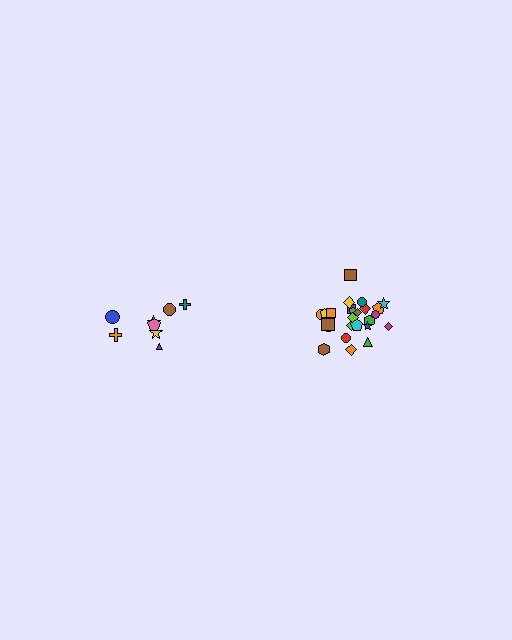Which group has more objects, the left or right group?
The right group.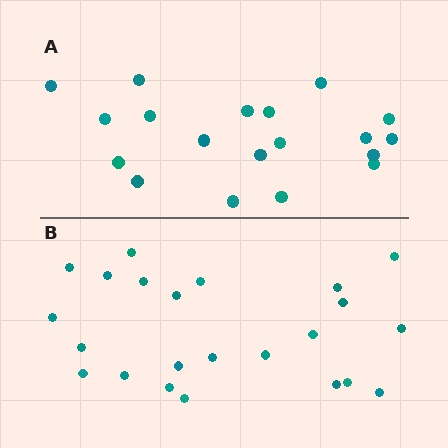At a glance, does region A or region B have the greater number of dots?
Region B (the bottom region) has more dots.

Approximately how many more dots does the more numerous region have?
Region B has about 4 more dots than region A.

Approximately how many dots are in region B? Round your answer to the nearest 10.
About 20 dots. (The exact count is 23, which rounds to 20.)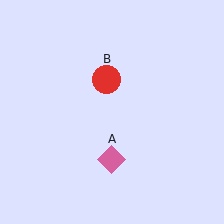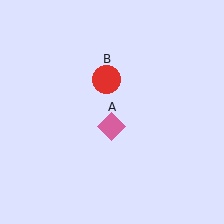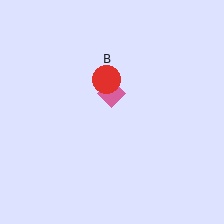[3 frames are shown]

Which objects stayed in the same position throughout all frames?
Red circle (object B) remained stationary.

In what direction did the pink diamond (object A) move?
The pink diamond (object A) moved up.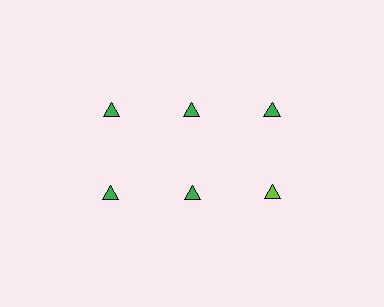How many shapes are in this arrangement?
There are 6 shapes arranged in a grid pattern.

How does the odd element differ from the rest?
It has a different color: lime instead of green.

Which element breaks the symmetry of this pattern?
The lime triangle in the second row, center column breaks the symmetry. All other shapes are green triangles.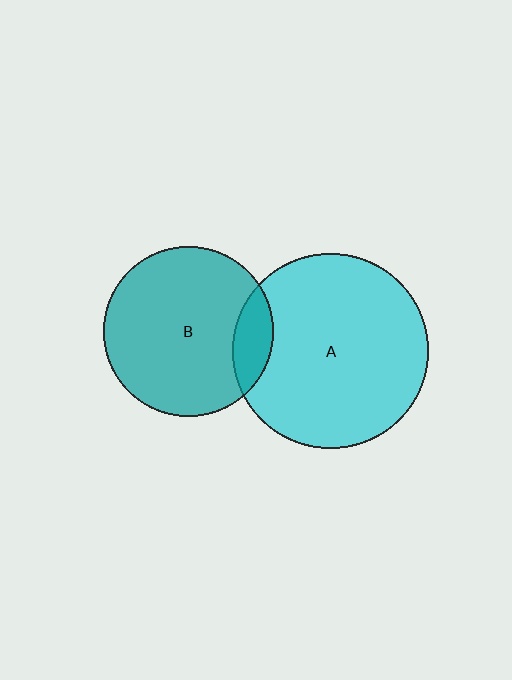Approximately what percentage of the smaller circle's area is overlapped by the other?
Approximately 15%.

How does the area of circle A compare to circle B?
Approximately 1.3 times.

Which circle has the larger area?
Circle A (cyan).